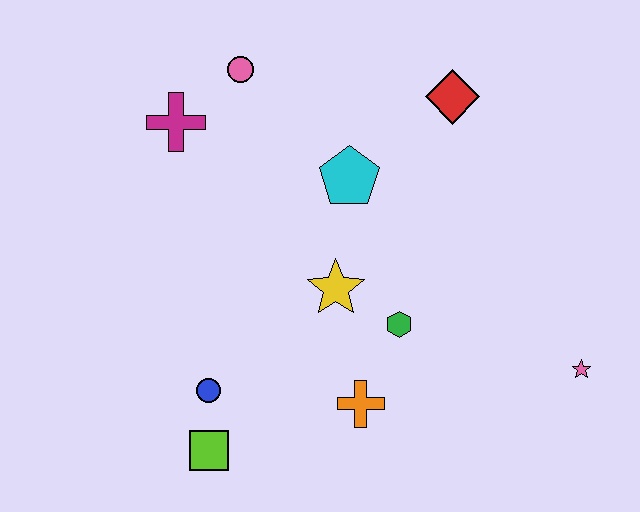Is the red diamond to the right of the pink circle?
Yes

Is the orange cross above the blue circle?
No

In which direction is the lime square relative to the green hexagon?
The lime square is to the left of the green hexagon.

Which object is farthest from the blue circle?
The red diamond is farthest from the blue circle.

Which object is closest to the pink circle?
The magenta cross is closest to the pink circle.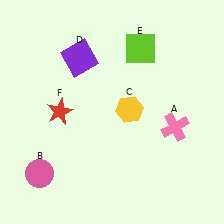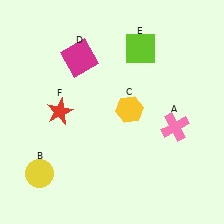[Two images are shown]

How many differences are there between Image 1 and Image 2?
There are 2 differences between the two images.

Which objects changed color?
B changed from pink to yellow. D changed from purple to magenta.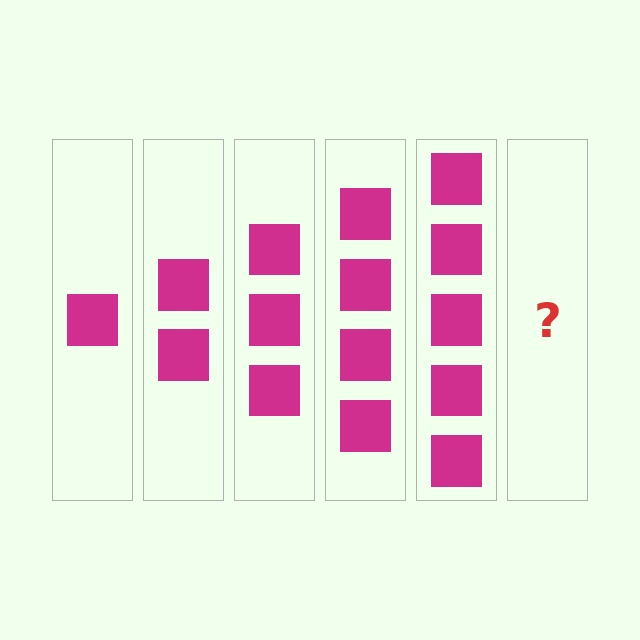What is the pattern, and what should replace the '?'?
The pattern is that each step adds one more square. The '?' should be 6 squares.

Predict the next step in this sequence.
The next step is 6 squares.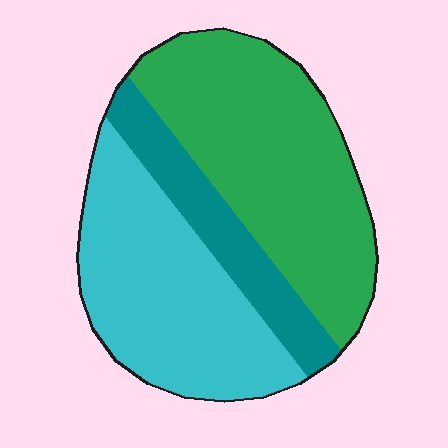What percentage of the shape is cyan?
Cyan covers 38% of the shape.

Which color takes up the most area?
Green, at roughly 45%.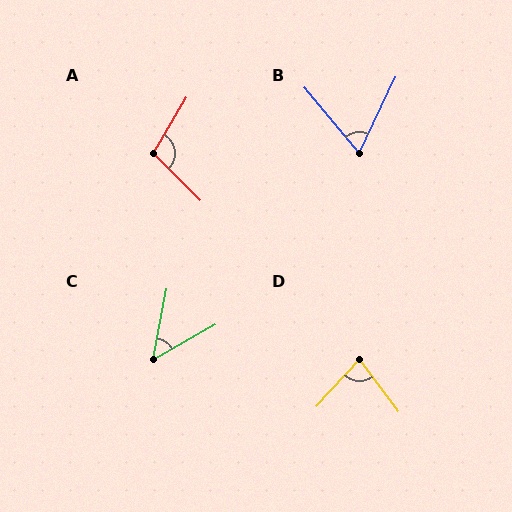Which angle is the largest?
A, at approximately 104 degrees.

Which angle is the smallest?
C, at approximately 50 degrees.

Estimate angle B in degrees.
Approximately 65 degrees.